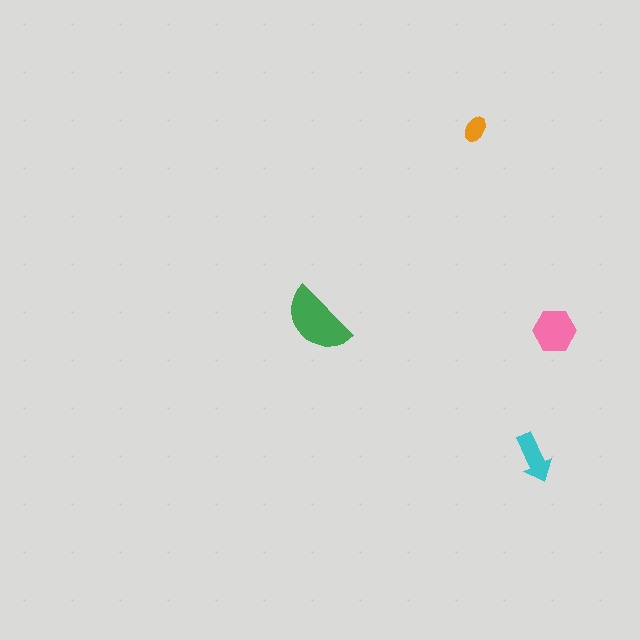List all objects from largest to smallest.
The green semicircle, the pink hexagon, the cyan arrow, the orange ellipse.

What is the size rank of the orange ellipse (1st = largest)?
4th.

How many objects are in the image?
There are 4 objects in the image.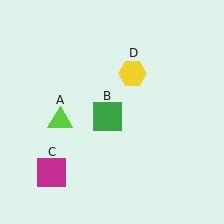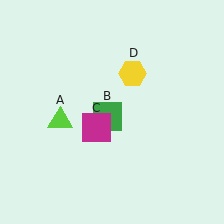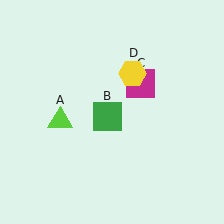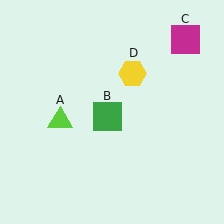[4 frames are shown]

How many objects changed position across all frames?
1 object changed position: magenta square (object C).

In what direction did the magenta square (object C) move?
The magenta square (object C) moved up and to the right.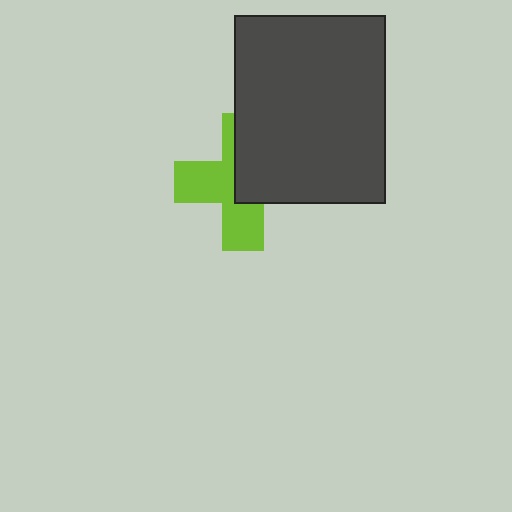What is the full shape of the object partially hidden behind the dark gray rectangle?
The partially hidden object is a lime cross.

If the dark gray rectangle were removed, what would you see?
You would see the complete lime cross.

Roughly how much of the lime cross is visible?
About half of it is visible (roughly 52%).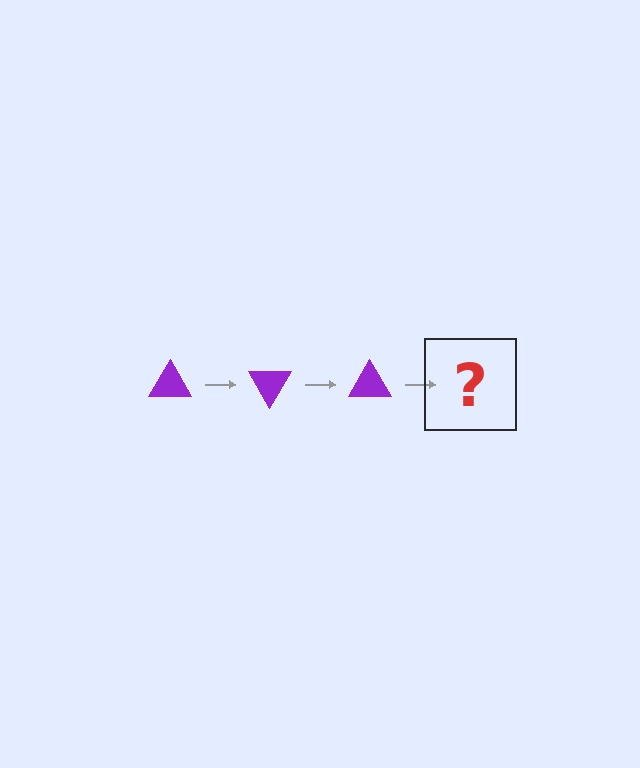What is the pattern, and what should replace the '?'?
The pattern is that the triangle rotates 60 degrees each step. The '?' should be a purple triangle rotated 180 degrees.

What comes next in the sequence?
The next element should be a purple triangle rotated 180 degrees.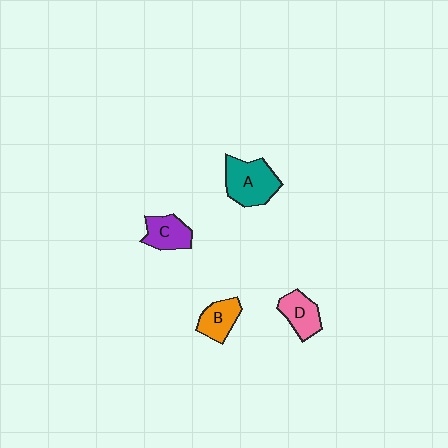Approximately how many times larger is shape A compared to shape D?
Approximately 1.5 times.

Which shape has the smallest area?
Shape B (orange).